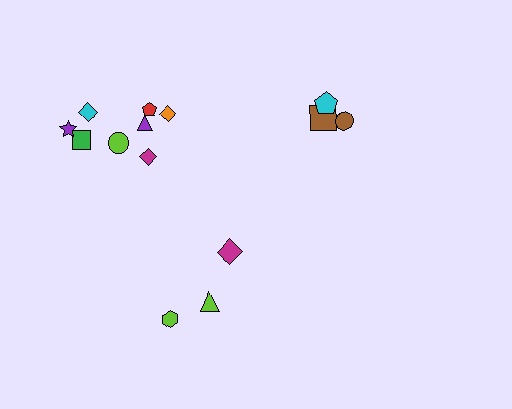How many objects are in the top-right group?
There are 4 objects.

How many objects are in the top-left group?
There are 8 objects.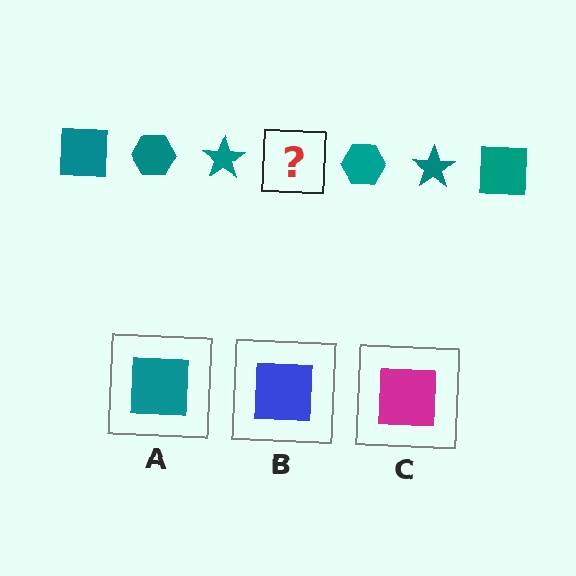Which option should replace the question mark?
Option A.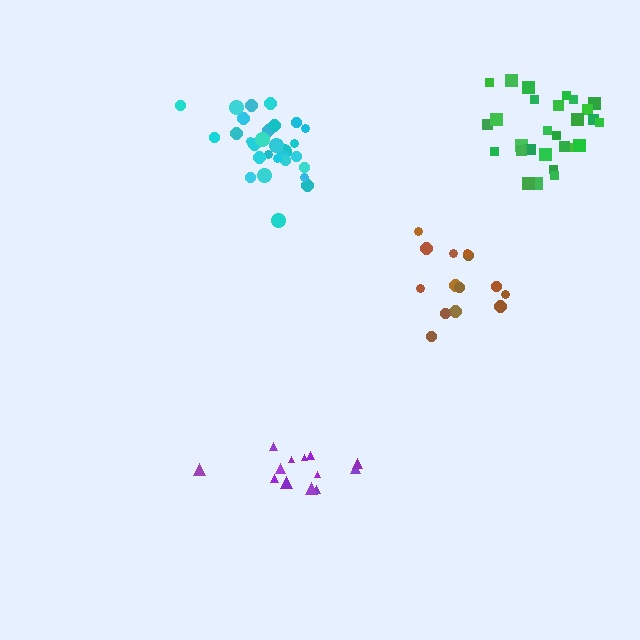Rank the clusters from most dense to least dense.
cyan, green, brown, purple.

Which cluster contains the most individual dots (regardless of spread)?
Cyan (30).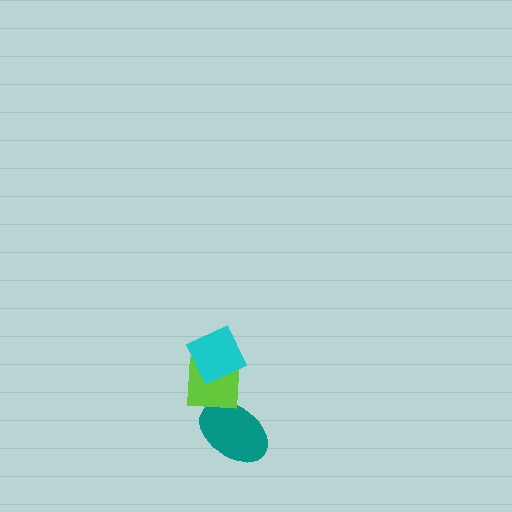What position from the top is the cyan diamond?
The cyan diamond is 1st from the top.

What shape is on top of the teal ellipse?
The lime square is on top of the teal ellipse.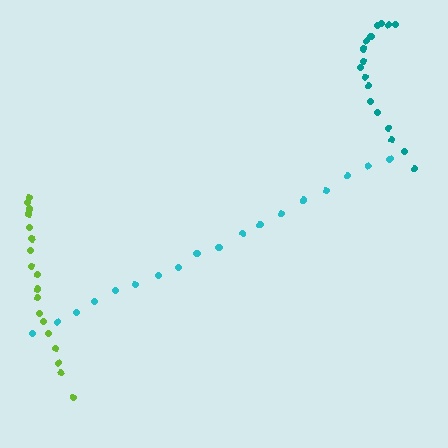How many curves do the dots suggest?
There are 3 distinct paths.